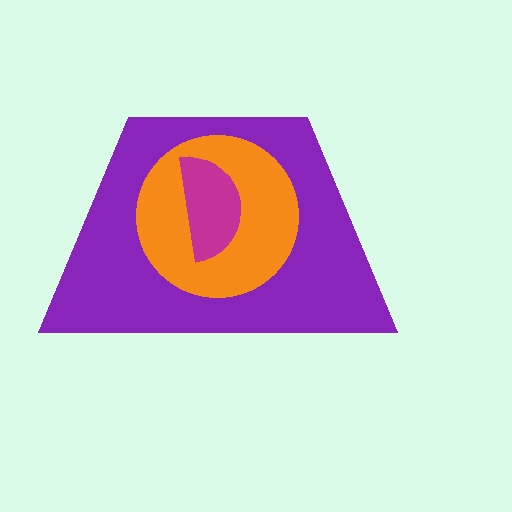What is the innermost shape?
The magenta semicircle.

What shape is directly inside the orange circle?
The magenta semicircle.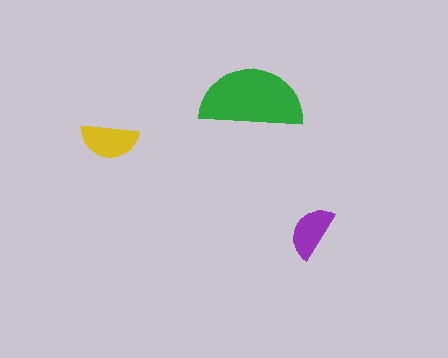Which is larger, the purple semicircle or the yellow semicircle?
The yellow one.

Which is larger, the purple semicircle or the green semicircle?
The green one.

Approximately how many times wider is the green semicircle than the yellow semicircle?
About 2 times wider.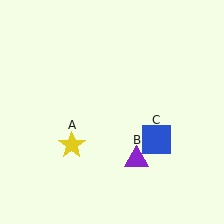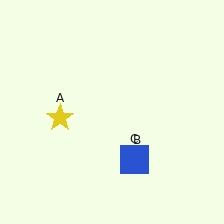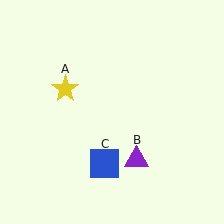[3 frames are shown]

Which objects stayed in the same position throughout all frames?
Purple triangle (object B) remained stationary.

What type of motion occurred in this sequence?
The yellow star (object A), blue square (object C) rotated clockwise around the center of the scene.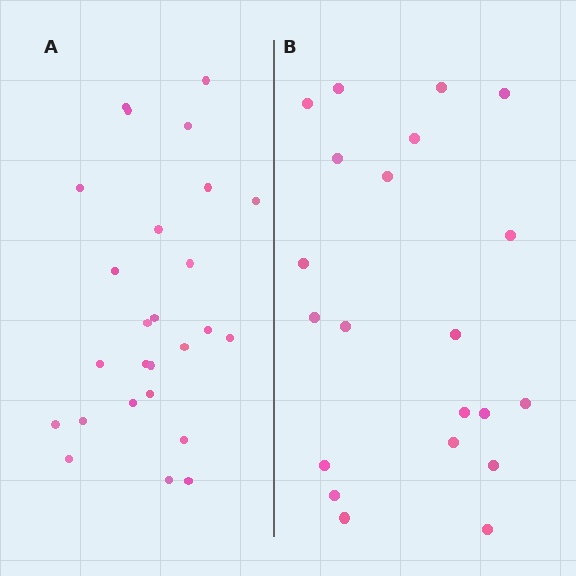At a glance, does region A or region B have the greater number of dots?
Region A (the left region) has more dots.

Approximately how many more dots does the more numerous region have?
Region A has about 5 more dots than region B.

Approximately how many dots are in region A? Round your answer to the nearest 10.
About 30 dots. (The exact count is 26, which rounds to 30.)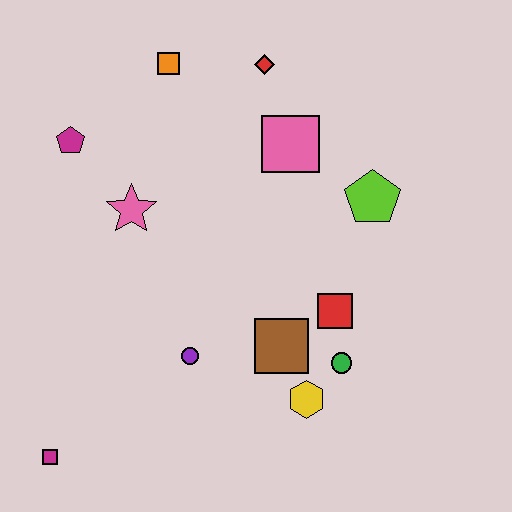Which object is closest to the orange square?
The red diamond is closest to the orange square.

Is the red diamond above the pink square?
Yes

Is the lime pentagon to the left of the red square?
No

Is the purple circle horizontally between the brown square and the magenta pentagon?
Yes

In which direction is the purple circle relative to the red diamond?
The purple circle is below the red diamond.